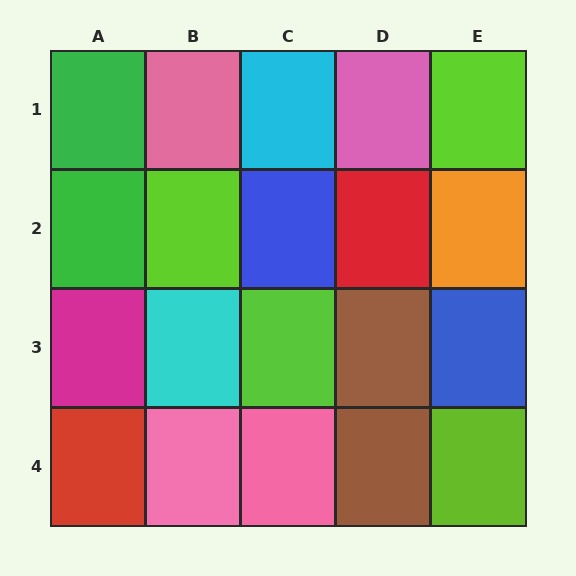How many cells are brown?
2 cells are brown.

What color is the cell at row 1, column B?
Pink.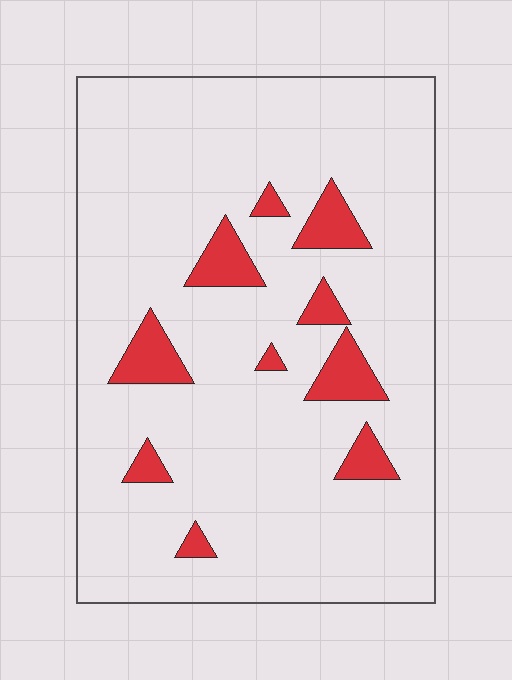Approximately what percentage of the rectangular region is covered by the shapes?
Approximately 10%.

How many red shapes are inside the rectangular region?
10.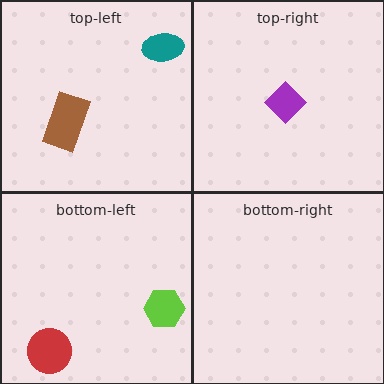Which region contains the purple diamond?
The top-right region.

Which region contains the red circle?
The bottom-left region.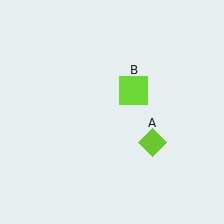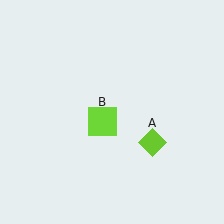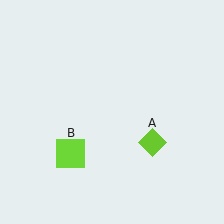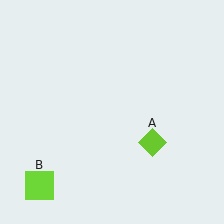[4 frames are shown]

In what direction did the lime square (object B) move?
The lime square (object B) moved down and to the left.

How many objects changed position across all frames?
1 object changed position: lime square (object B).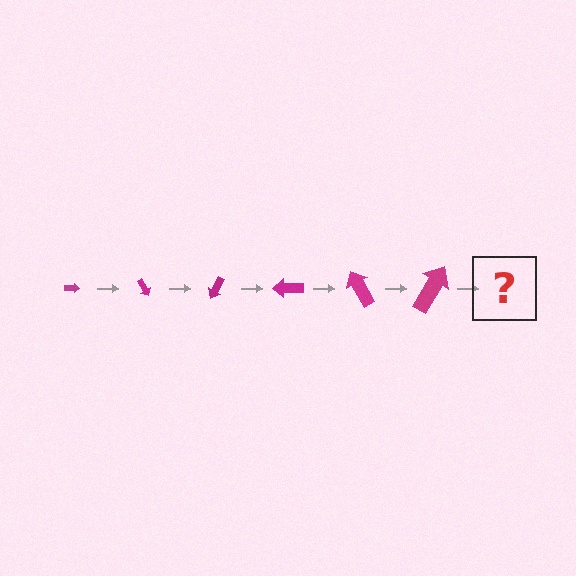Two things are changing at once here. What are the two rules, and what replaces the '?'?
The two rules are that the arrow grows larger each step and it rotates 60 degrees each step. The '?' should be an arrow, larger than the previous one and rotated 360 degrees from the start.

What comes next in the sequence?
The next element should be an arrow, larger than the previous one and rotated 360 degrees from the start.